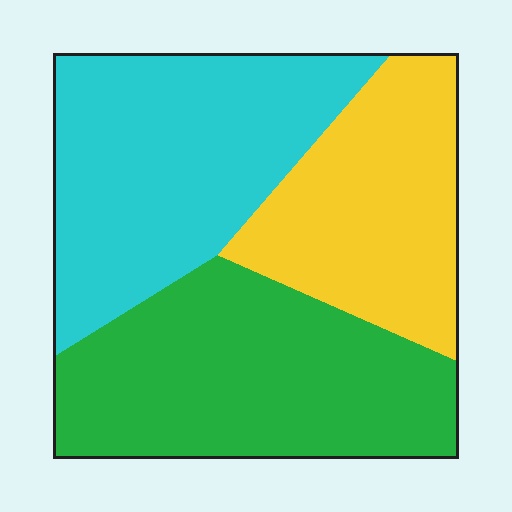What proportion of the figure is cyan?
Cyan covers 36% of the figure.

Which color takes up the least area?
Yellow, at roughly 25%.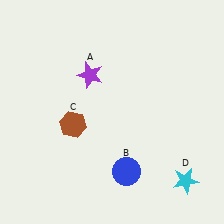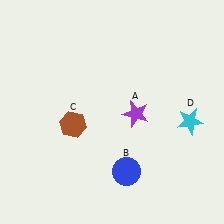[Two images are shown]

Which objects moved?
The objects that moved are: the purple star (A), the cyan star (D).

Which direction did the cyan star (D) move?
The cyan star (D) moved up.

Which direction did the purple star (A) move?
The purple star (A) moved right.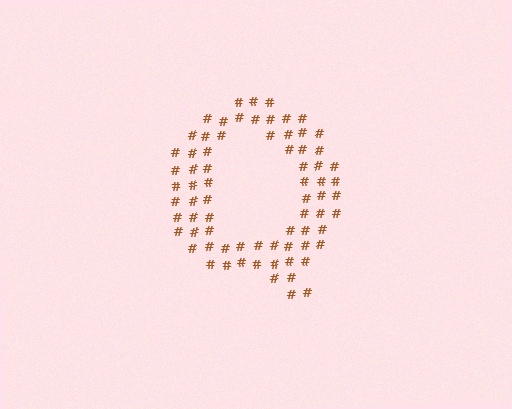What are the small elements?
The small elements are hash symbols.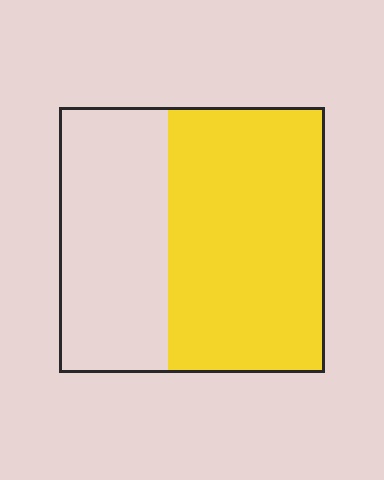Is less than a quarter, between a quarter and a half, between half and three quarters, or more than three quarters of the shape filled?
Between half and three quarters.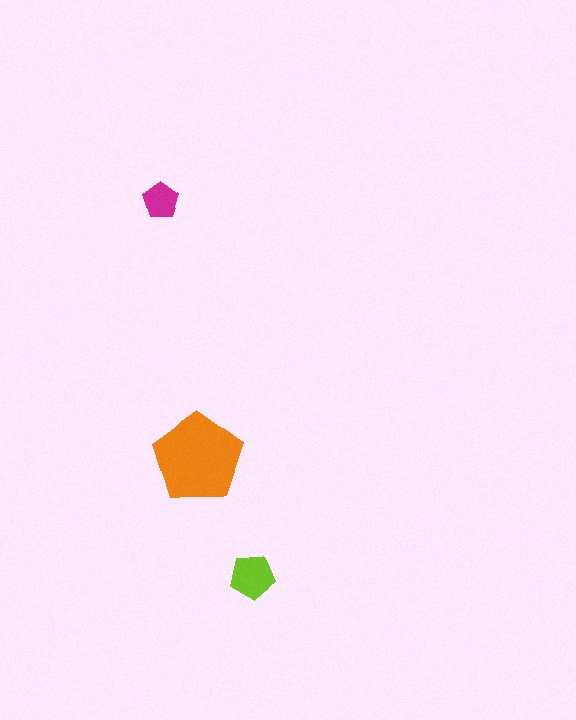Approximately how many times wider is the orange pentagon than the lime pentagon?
About 2 times wider.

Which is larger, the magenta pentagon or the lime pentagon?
The lime one.